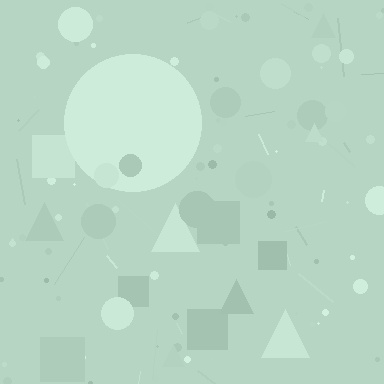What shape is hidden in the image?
A circle is hidden in the image.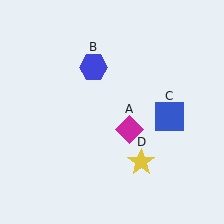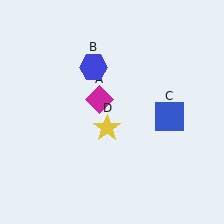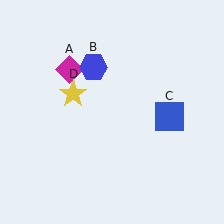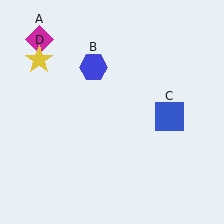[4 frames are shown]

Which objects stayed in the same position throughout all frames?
Blue hexagon (object B) and blue square (object C) remained stationary.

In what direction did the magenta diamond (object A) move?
The magenta diamond (object A) moved up and to the left.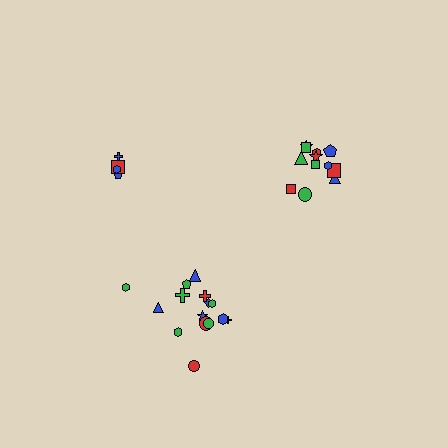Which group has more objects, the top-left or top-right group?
The top-right group.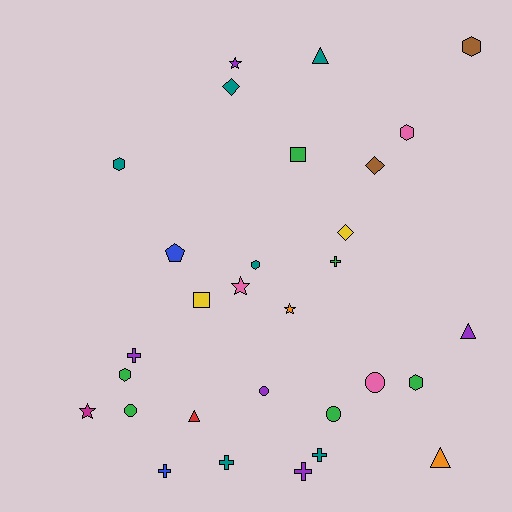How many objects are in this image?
There are 30 objects.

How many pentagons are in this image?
There is 1 pentagon.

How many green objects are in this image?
There are 6 green objects.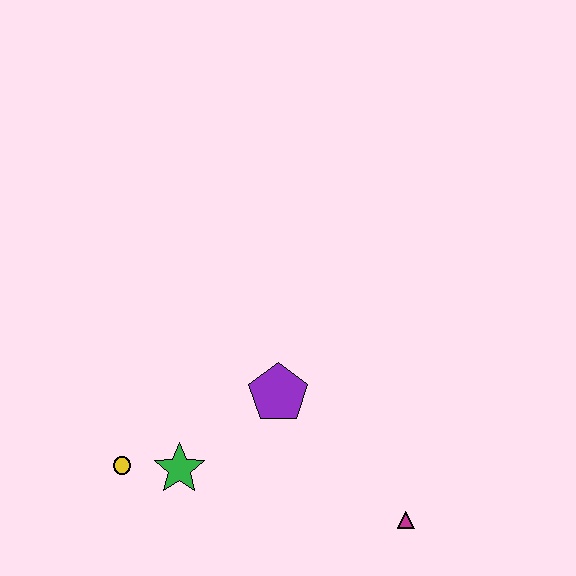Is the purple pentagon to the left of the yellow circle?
No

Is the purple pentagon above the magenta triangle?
Yes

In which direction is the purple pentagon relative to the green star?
The purple pentagon is to the right of the green star.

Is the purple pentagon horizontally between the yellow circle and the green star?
No